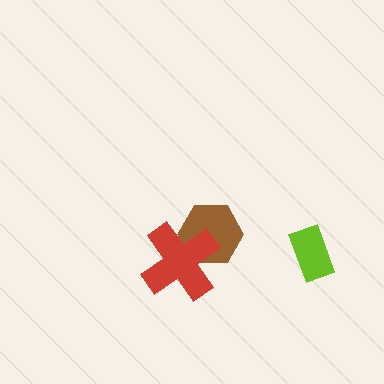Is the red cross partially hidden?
No, no other shape covers it.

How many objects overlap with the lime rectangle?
0 objects overlap with the lime rectangle.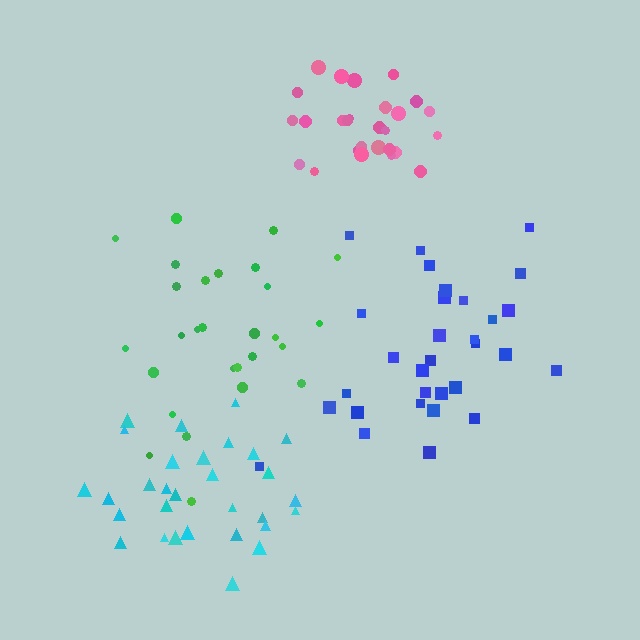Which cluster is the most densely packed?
Pink.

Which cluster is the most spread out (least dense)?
Green.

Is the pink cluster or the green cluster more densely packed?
Pink.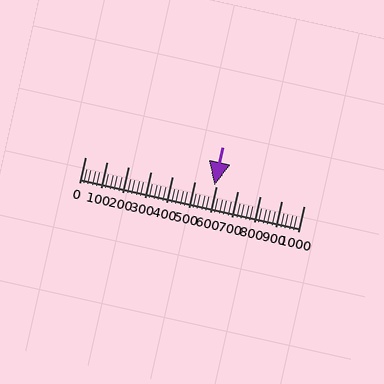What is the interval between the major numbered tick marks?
The major tick marks are spaced 100 units apart.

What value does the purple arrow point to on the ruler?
The purple arrow points to approximately 592.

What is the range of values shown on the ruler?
The ruler shows values from 0 to 1000.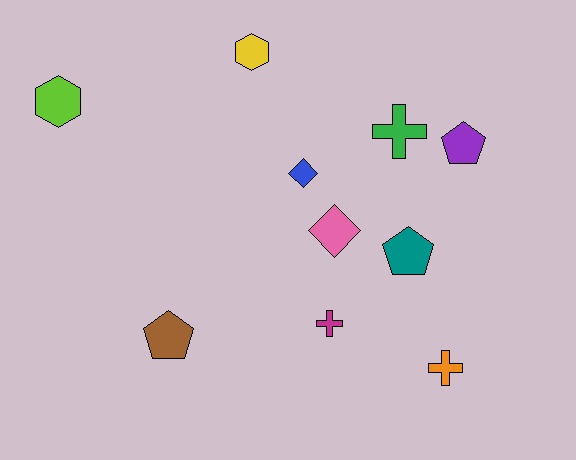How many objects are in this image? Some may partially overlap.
There are 10 objects.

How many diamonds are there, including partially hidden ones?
There are 2 diamonds.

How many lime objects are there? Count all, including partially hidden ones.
There is 1 lime object.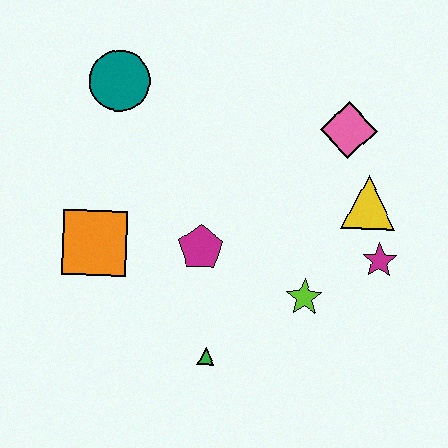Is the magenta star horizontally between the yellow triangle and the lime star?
No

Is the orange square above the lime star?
Yes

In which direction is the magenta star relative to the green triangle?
The magenta star is to the right of the green triangle.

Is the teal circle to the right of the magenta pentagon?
No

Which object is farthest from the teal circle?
The magenta star is farthest from the teal circle.